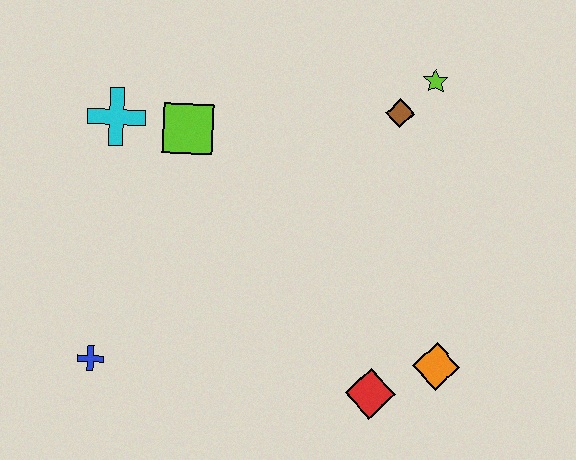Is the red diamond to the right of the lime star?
No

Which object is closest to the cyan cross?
The lime square is closest to the cyan cross.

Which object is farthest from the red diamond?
The cyan cross is farthest from the red diamond.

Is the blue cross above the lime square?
No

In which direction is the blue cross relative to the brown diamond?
The blue cross is to the left of the brown diamond.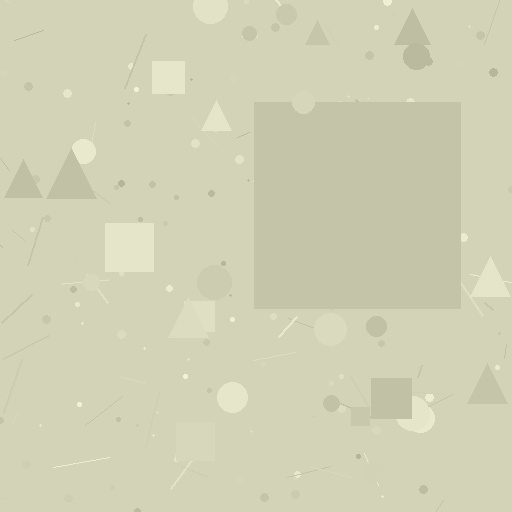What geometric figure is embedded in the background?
A square is embedded in the background.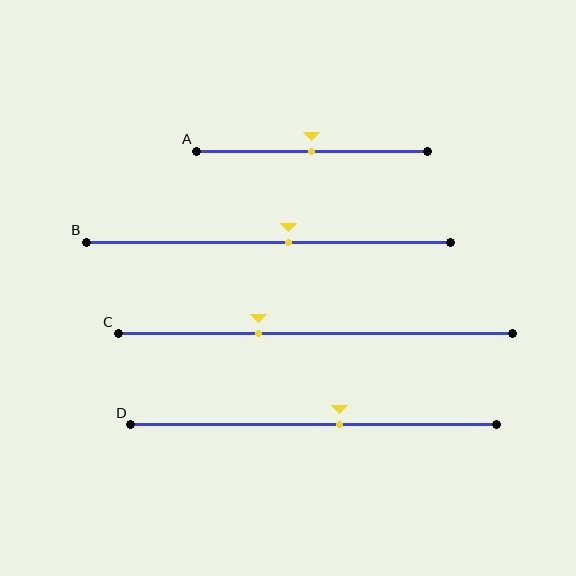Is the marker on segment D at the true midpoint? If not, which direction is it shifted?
No, the marker on segment D is shifted to the right by about 7% of the segment length.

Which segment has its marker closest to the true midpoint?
Segment A has its marker closest to the true midpoint.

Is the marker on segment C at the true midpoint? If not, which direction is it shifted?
No, the marker on segment C is shifted to the left by about 14% of the segment length.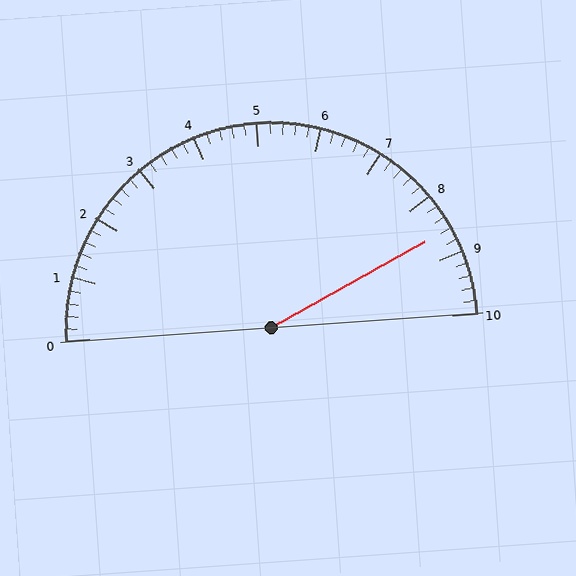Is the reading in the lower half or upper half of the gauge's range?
The reading is in the upper half of the range (0 to 10).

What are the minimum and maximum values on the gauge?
The gauge ranges from 0 to 10.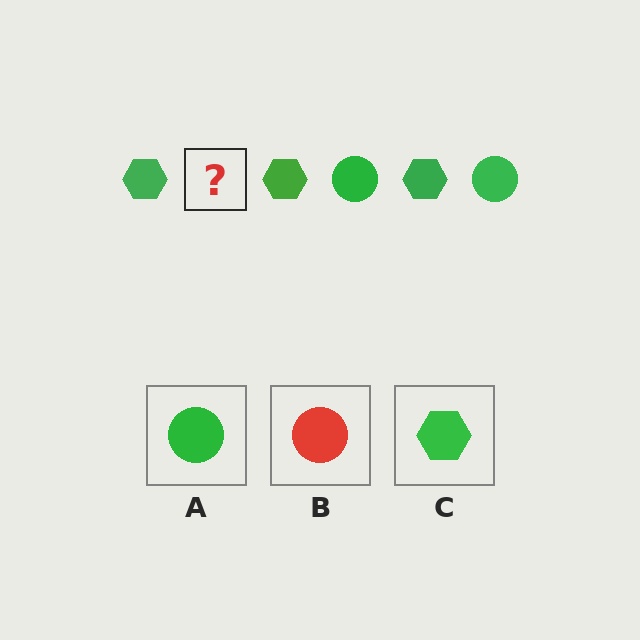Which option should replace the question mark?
Option A.